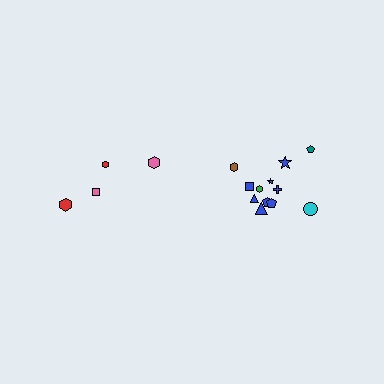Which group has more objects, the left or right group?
The right group.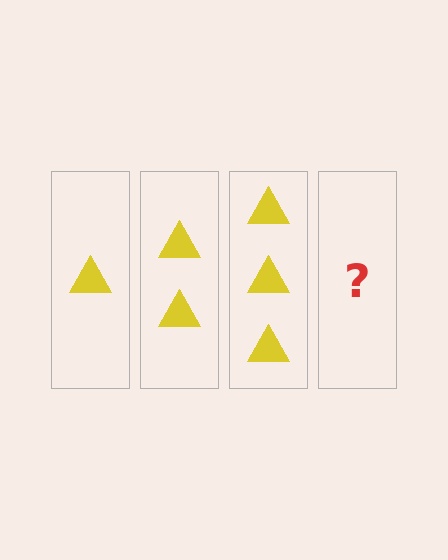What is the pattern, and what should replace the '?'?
The pattern is that each step adds one more triangle. The '?' should be 4 triangles.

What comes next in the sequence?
The next element should be 4 triangles.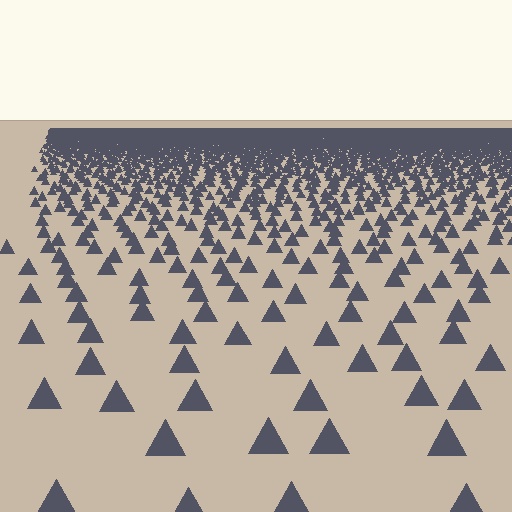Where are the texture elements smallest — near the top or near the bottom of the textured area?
Near the top.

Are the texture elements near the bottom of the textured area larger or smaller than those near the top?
Larger. Near the bottom, elements are closer to the viewer and appear at a bigger on-screen size.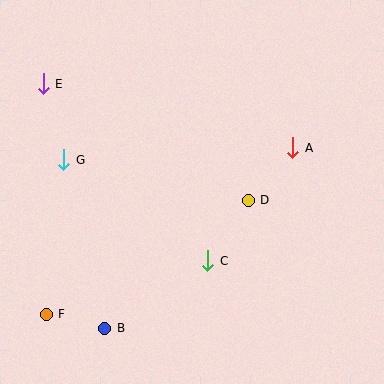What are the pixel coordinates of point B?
Point B is at (105, 328).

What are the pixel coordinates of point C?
Point C is at (208, 261).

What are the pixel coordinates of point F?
Point F is at (46, 314).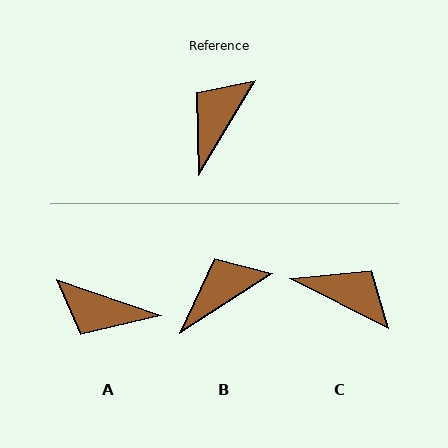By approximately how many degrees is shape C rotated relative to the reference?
Approximately 86 degrees clockwise.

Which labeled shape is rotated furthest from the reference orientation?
A, about 102 degrees away.